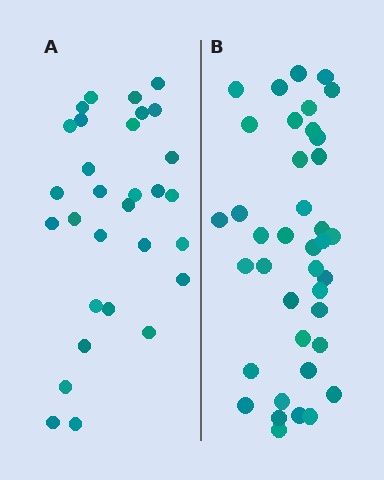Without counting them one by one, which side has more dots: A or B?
Region B (the right region) has more dots.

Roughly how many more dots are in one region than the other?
Region B has roughly 8 or so more dots than region A.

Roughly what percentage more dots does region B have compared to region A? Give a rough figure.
About 30% more.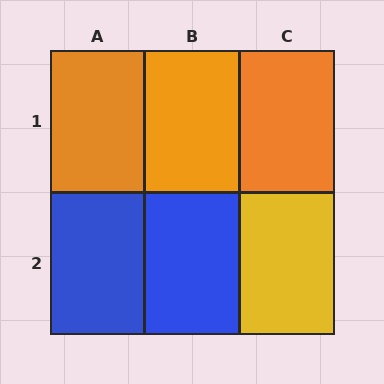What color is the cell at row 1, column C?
Orange.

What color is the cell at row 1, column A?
Orange.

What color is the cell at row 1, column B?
Orange.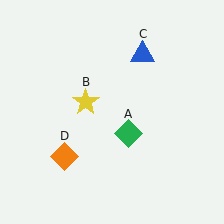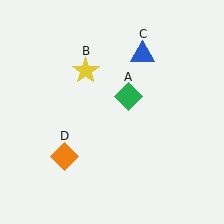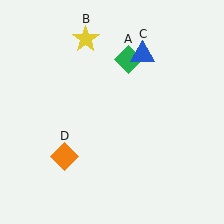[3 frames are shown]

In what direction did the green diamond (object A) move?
The green diamond (object A) moved up.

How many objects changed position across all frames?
2 objects changed position: green diamond (object A), yellow star (object B).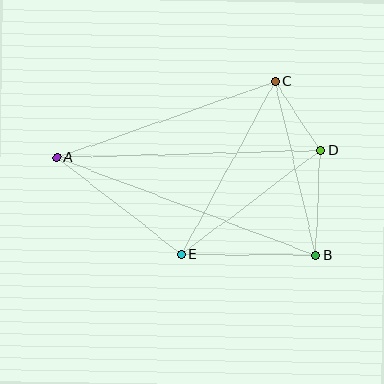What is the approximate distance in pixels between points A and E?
The distance between A and E is approximately 158 pixels.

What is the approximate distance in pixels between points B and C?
The distance between B and C is approximately 179 pixels.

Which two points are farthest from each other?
Points A and B are farthest from each other.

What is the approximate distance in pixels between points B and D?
The distance between B and D is approximately 105 pixels.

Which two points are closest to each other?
Points C and D are closest to each other.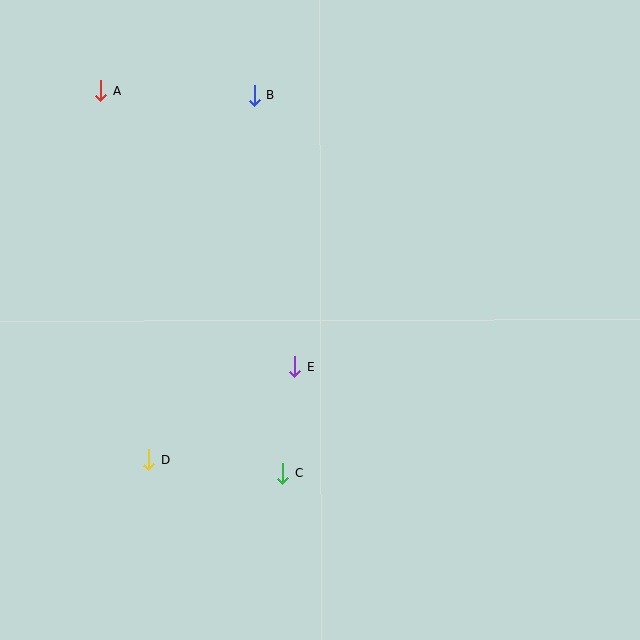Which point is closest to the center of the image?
Point E at (295, 367) is closest to the center.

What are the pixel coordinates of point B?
Point B is at (255, 95).